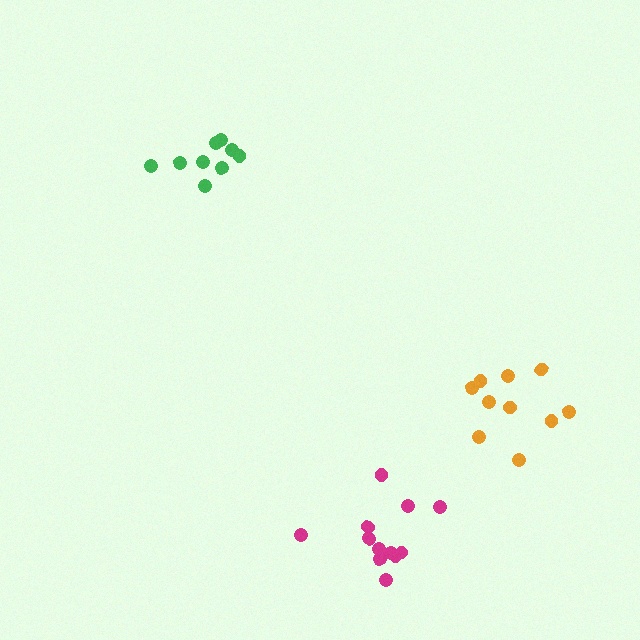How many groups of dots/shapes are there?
There are 3 groups.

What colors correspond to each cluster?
The clusters are colored: magenta, green, orange.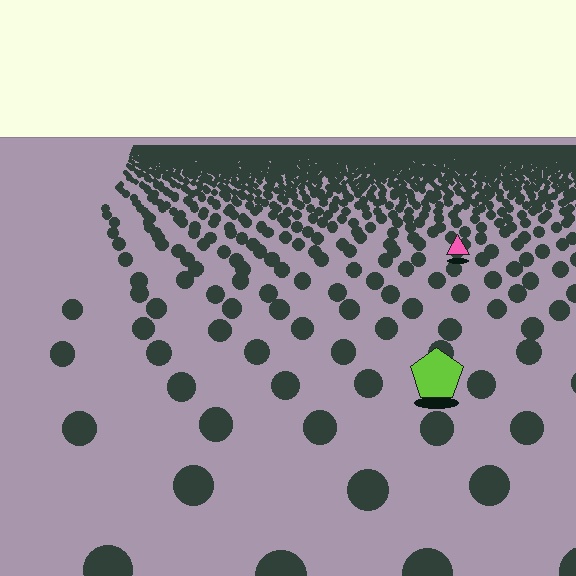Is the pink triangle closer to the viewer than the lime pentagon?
No. The lime pentagon is closer — you can tell from the texture gradient: the ground texture is coarser near it.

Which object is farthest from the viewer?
The pink triangle is farthest from the viewer. It appears smaller and the ground texture around it is denser.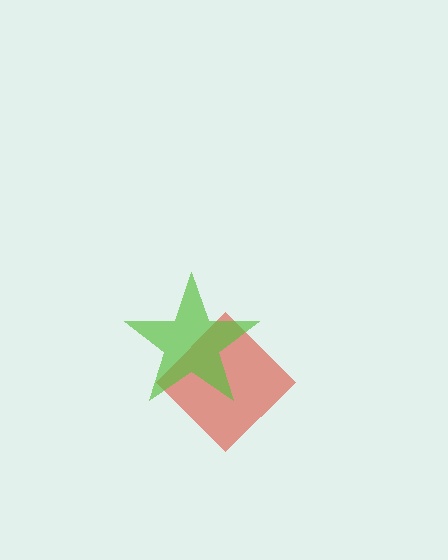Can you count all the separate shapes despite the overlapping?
Yes, there are 2 separate shapes.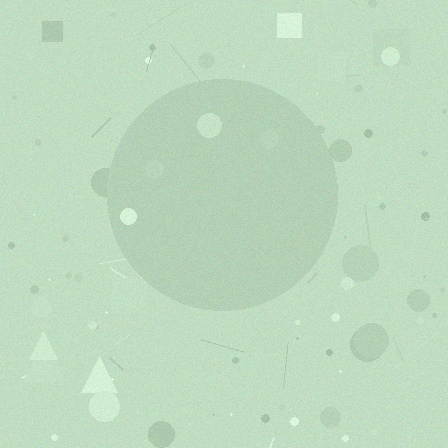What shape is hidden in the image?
A circle is hidden in the image.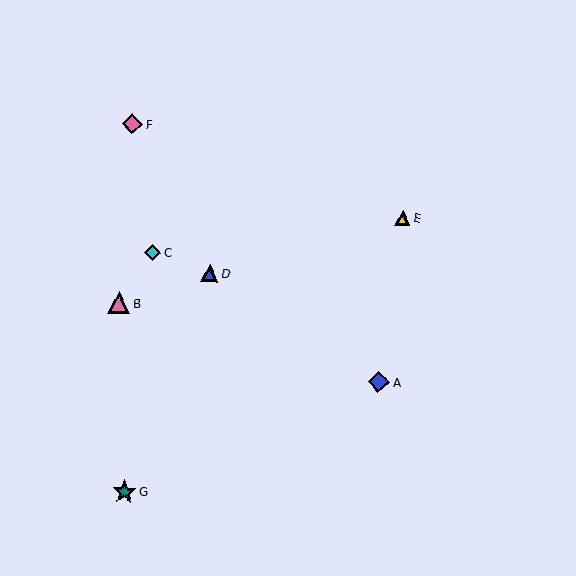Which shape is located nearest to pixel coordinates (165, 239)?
The cyan diamond (labeled C) at (153, 253) is nearest to that location.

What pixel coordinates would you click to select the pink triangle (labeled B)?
Click at (119, 303) to select the pink triangle B.